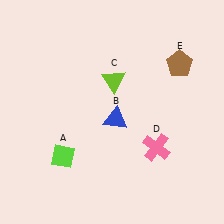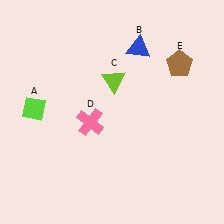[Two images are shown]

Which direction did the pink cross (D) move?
The pink cross (D) moved left.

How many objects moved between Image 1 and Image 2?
3 objects moved between the two images.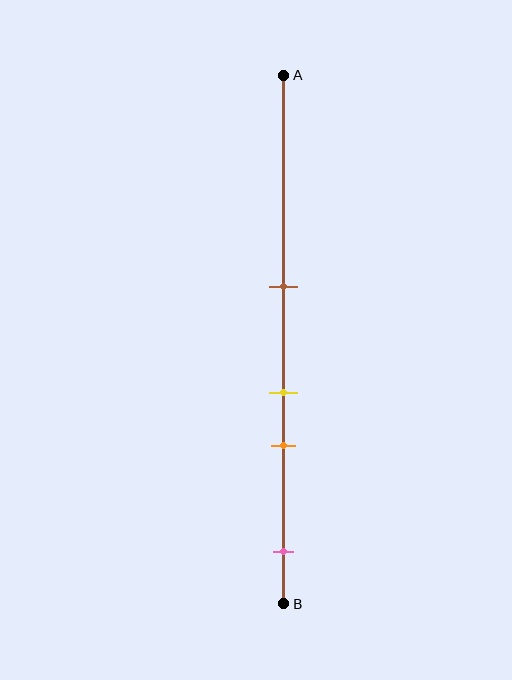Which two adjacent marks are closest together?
The yellow and orange marks are the closest adjacent pair.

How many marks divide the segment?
There are 4 marks dividing the segment.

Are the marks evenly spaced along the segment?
No, the marks are not evenly spaced.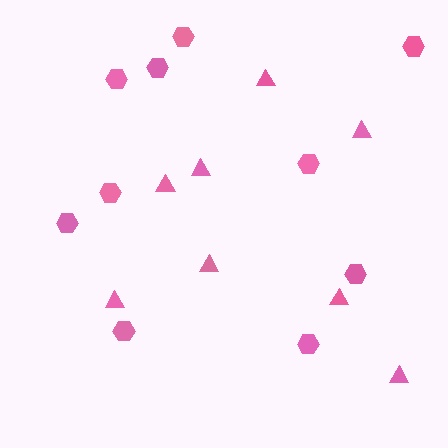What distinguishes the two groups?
There are 2 groups: one group of triangles (8) and one group of hexagons (10).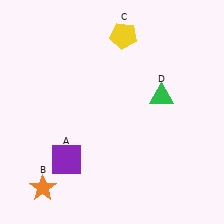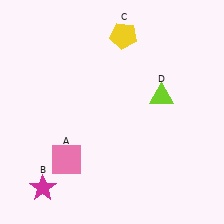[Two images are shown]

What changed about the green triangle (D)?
In Image 1, D is green. In Image 2, it changed to lime.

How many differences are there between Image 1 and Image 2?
There are 3 differences between the two images.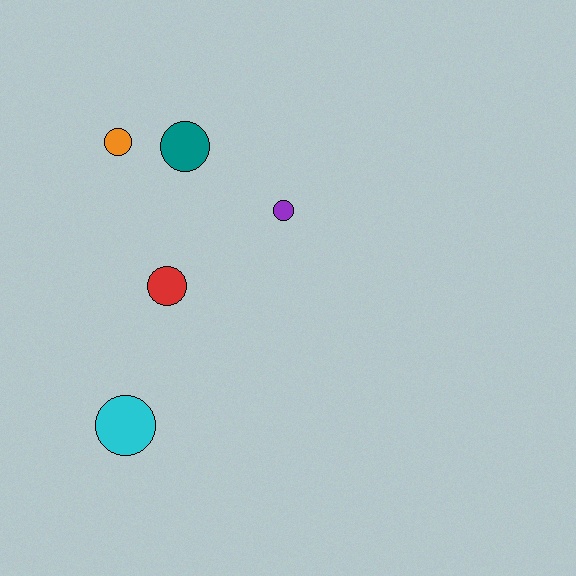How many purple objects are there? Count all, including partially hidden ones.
There is 1 purple object.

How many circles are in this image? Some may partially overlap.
There are 5 circles.